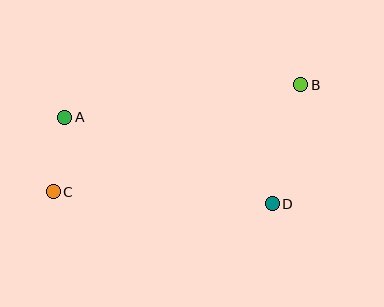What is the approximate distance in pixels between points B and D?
The distance between B and D is approximately 122 pixels.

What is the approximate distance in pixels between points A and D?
The distance between A and D is approximately 224 pixels.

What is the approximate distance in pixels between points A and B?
The distance between A and B is approximately 238 pixels.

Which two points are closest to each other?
Points A and C are closest to each other.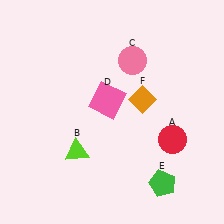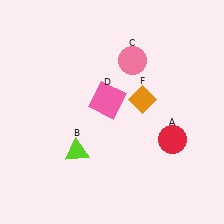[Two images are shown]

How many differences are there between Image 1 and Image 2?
There is 1 difference between the two images.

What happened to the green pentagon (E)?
The green pentagon (E) was removed in Image 2. It was in the bottom-right area of Image 1.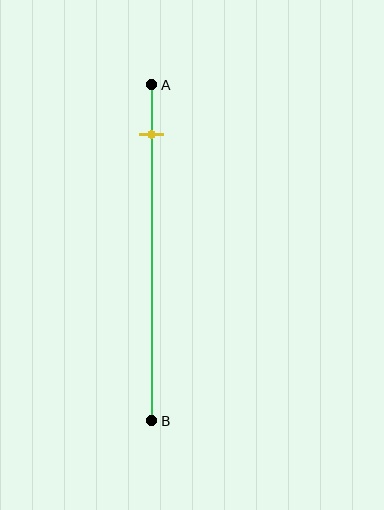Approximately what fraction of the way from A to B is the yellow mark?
The yellow mark is approximately 15% of the way from A to B.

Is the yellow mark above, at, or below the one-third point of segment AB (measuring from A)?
The yellow mark is above the one-third point of segment AB.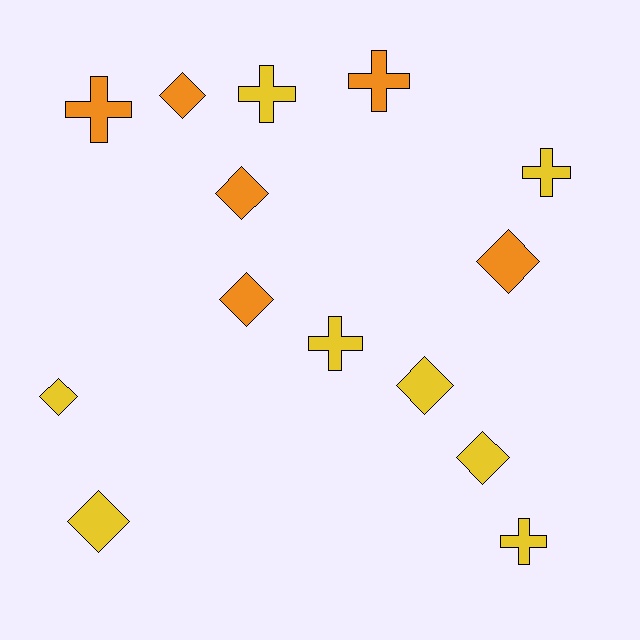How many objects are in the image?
There are 14 objects.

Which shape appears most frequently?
Diamond, with 8 objects.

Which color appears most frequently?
Yellow, with 8 objects.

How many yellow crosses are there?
There are 4 yellow crosses.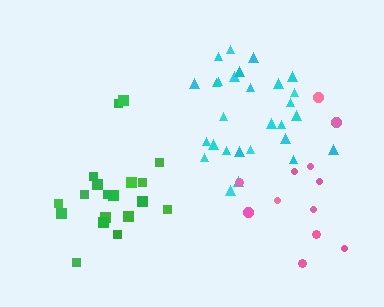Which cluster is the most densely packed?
Cyan.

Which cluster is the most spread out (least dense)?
Pink.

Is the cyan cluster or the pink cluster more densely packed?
Cyan.